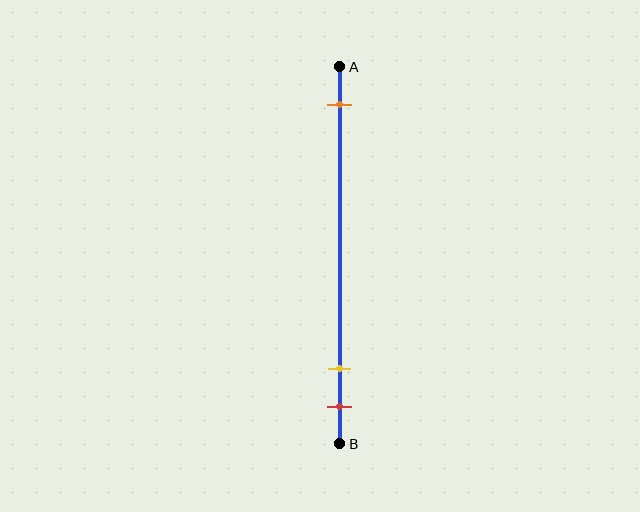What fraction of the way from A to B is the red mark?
The red mark is approximately 90% (0.9) of the way from A to B.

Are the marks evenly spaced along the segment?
No, the marks are not evenly spaced.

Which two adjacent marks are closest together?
The yellow and red marks are the closest adjacent pair.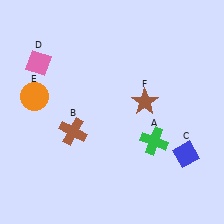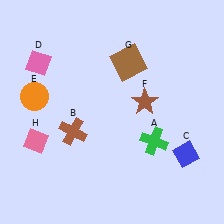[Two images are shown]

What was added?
A brown square (G), a pink diamond (H) were added in Image 2.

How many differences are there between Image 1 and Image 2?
There are 2 differences between the two images.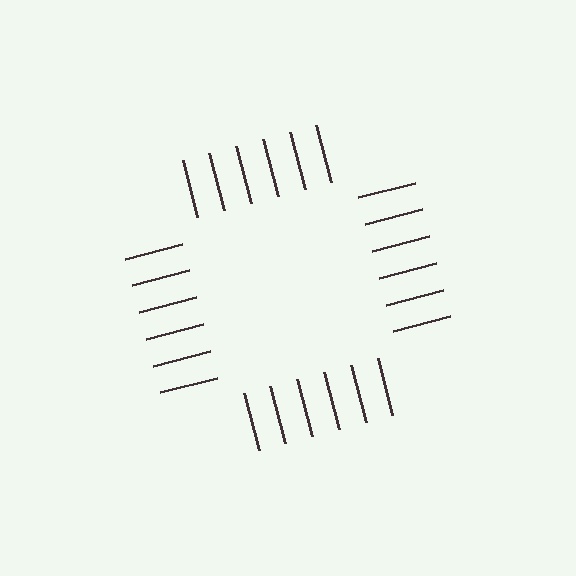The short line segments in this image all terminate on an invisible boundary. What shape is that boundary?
An illusory square — the line segments terminate on its edges but no continuous stroke is drawn.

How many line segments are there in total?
24 — 6 along each of the 4 edges.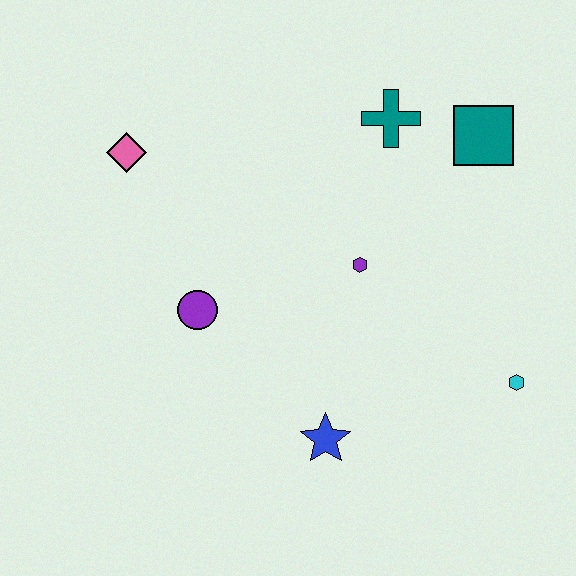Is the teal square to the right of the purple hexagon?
Yes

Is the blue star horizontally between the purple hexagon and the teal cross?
No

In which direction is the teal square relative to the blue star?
The teal square is above the blue star.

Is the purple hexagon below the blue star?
No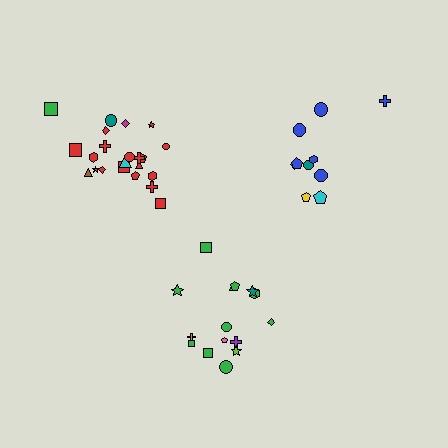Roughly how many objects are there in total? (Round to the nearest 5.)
Roughly 45 objects in total.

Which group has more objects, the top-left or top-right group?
The top-left group.